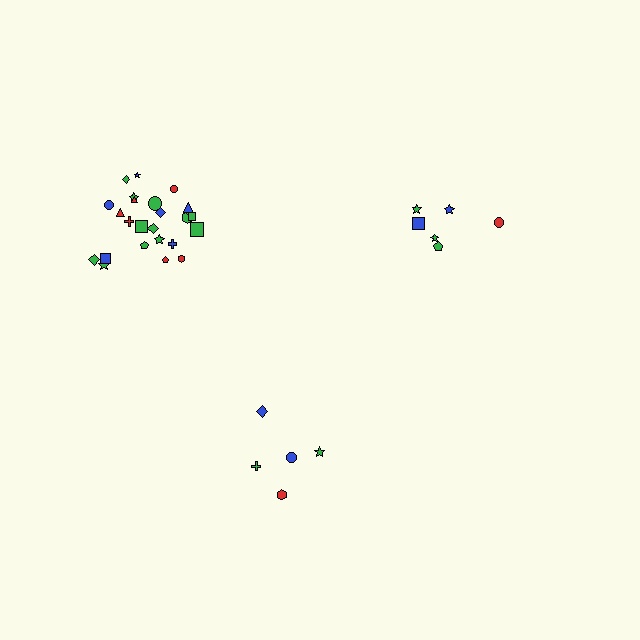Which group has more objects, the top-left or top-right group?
The top-left group.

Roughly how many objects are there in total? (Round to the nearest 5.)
Roughly 35 objects in total.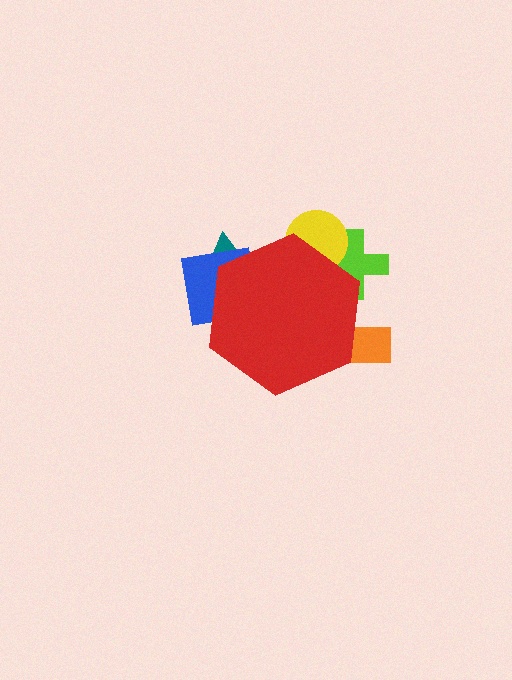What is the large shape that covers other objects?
A red hexagon.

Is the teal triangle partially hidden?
Yes, the teal triangle is partially hidden behind the red hexagon.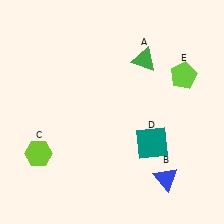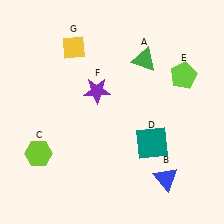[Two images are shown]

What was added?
A purple star (F), a yellow diamond (G) were added in Image 2.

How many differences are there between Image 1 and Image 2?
There are 2 differences between the two images.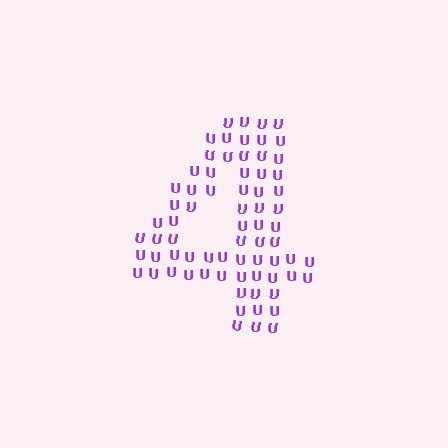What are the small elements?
The small elements are letter U's.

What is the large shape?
The large shape is the digit 4.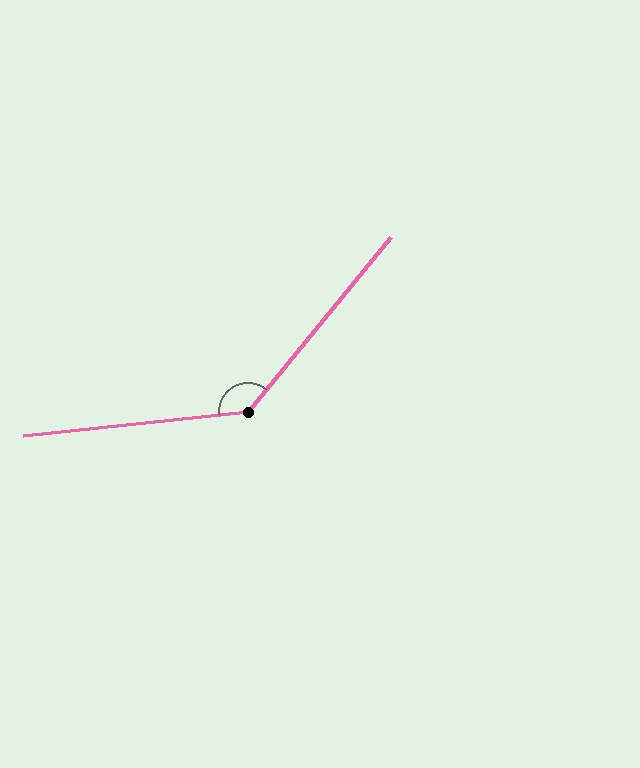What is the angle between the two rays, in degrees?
Approximately 136 degrees.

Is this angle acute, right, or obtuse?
It is obtuse.